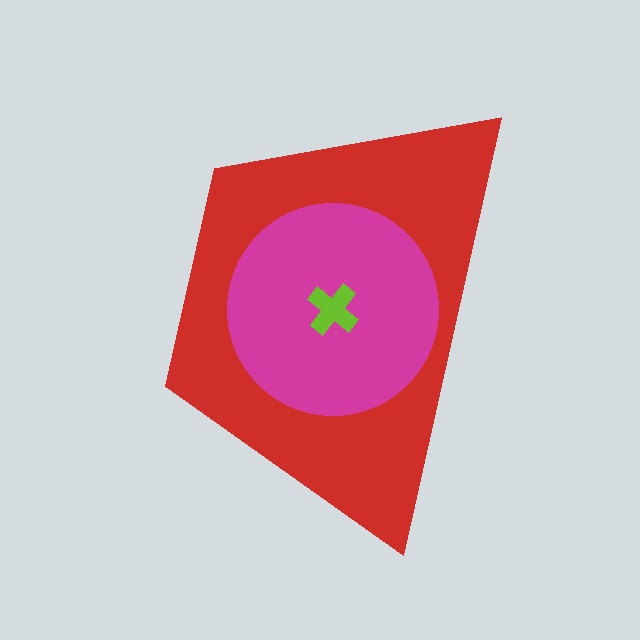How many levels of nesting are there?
3.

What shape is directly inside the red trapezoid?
The magenta circle.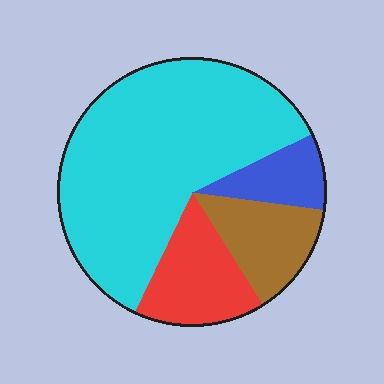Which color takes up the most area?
Cyan, at roughly 60%.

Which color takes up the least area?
Blue, at roughly 10%.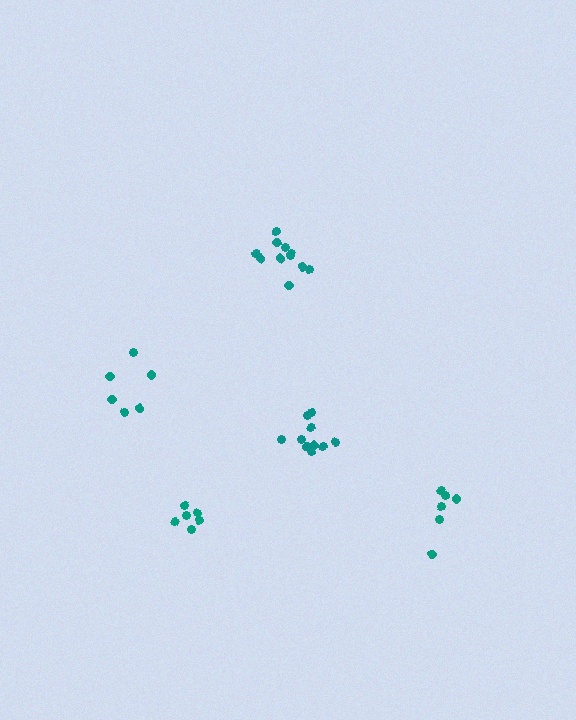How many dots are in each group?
Group 1: 10 dots, Group 2: 6 dots, Group 3: 6 dots, Group 4: 6 dots, Group 5: 11 dots (39 total).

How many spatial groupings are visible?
There are 5 spatial groupings.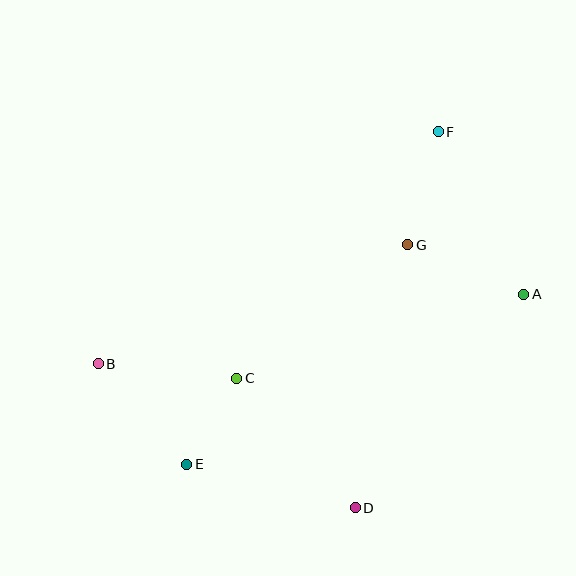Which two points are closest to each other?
Points C and E are closest to each other.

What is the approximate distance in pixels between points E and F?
The distance between E and F is approximately 417 pixels.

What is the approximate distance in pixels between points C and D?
The distance between C and D is approximately 175 pixels.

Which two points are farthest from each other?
Points A and B are farthest from each other.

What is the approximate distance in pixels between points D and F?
The distance between D and F is approximately 385 pixels.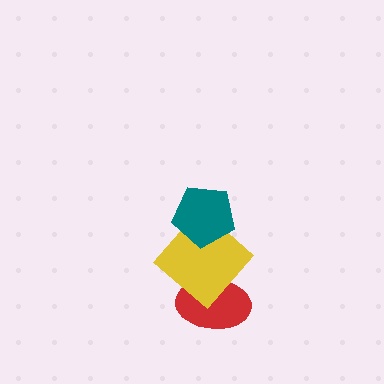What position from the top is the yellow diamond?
The yellow diamond is 2nd from the top.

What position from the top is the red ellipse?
The red ellipse is 3rd from the top.